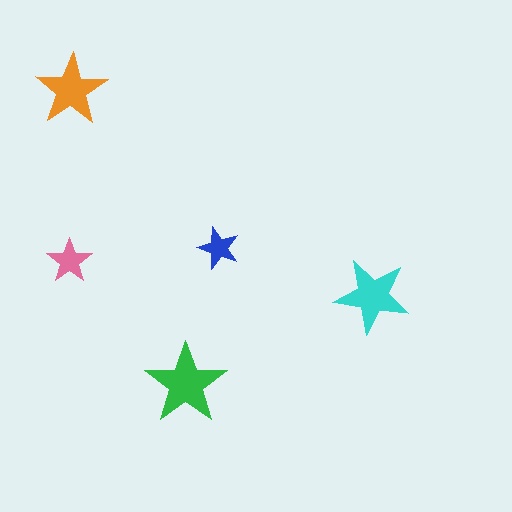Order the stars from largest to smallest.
the green one, the cyan one, the orange one, the pink one, the blue one.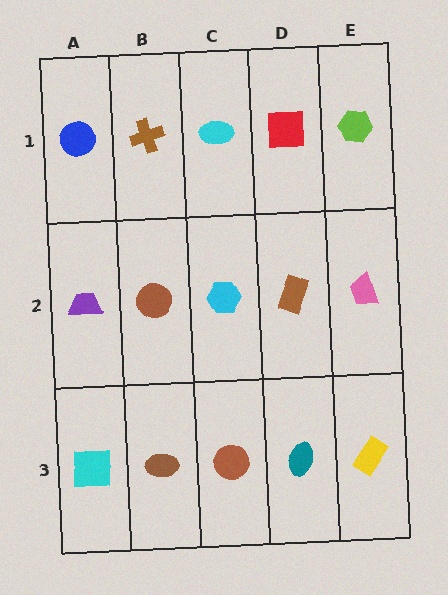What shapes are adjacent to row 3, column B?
A brown circle (row 2, column B), a cyan square (row 3, column A), a brown circle (row 3, column C).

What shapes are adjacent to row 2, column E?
A lime hexagon (row 1, column E), a yellow rectangle (row 3, column E), a brown rectangle (row 2, column D).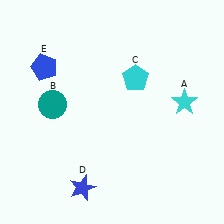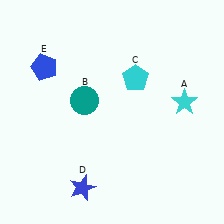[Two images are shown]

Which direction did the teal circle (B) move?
The teal circle (B) moved right.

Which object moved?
The teal circle (B) moved right.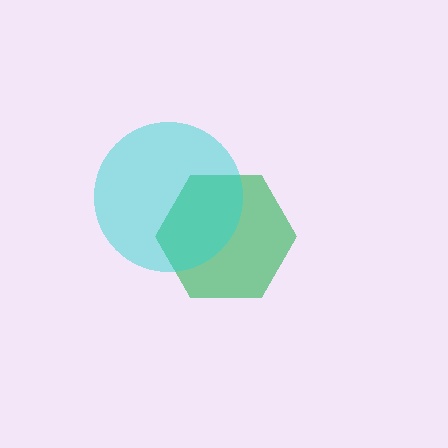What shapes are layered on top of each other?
The layered shapes are: a green hexagon, a cyan circle.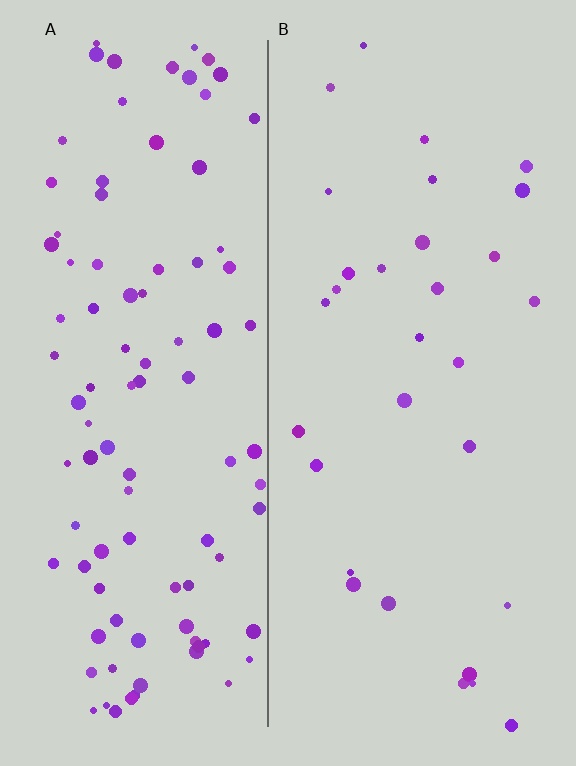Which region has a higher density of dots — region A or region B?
A (the left).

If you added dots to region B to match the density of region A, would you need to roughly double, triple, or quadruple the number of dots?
Approximately triple.